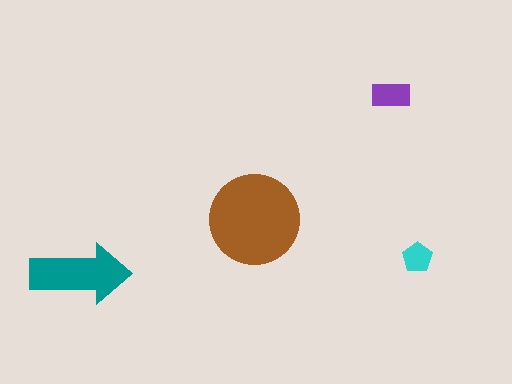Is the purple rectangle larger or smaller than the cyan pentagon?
Larger.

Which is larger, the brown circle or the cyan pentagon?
The brown circle.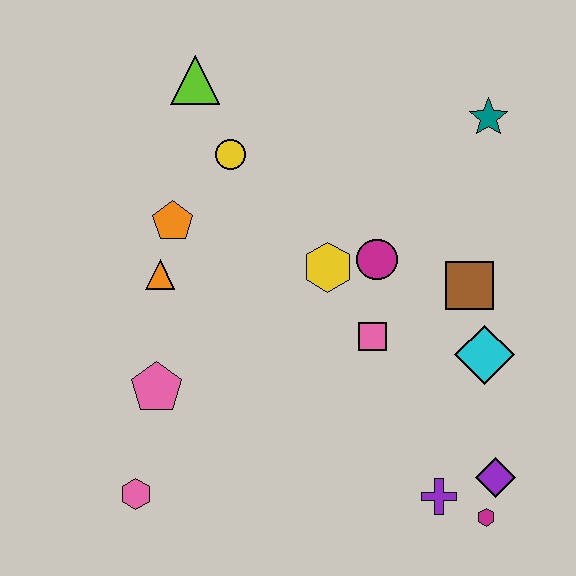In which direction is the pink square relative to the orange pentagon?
The pink square is to the right of the orange pentagon.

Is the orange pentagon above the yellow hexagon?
Yes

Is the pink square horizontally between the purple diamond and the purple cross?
No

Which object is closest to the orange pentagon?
The orange triangle is closest to the orange pentagon.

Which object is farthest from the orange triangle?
The magenta hexagon is farthest from the orange triangle.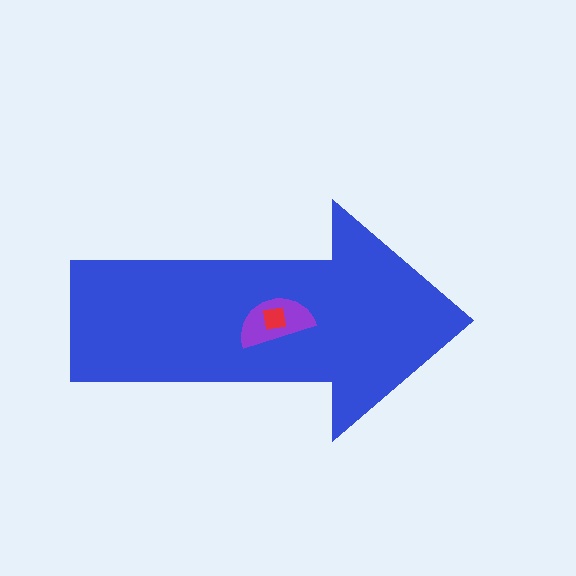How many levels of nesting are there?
3.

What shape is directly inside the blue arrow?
The purple semicircle.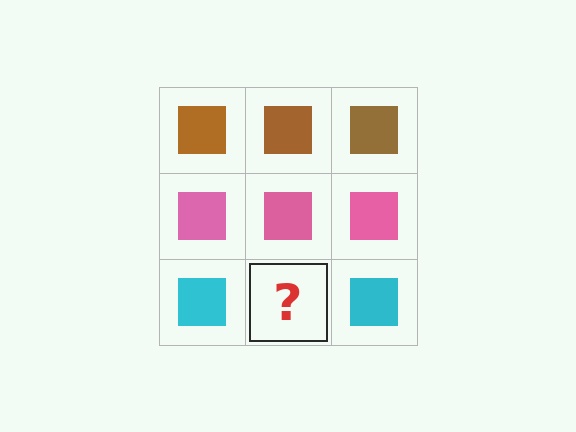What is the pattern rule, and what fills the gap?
The rule is that each row has a consistent color. The gap should be filled with a cyan square.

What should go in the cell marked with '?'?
The missing cell should contain a cyan square.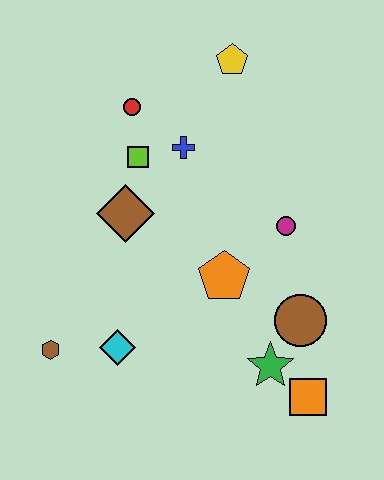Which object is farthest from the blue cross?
The orange square is farthest from the blue cross.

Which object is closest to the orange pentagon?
The magenta circle is closest to the orange pentagon.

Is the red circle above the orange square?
Yes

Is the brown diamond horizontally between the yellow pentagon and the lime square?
No